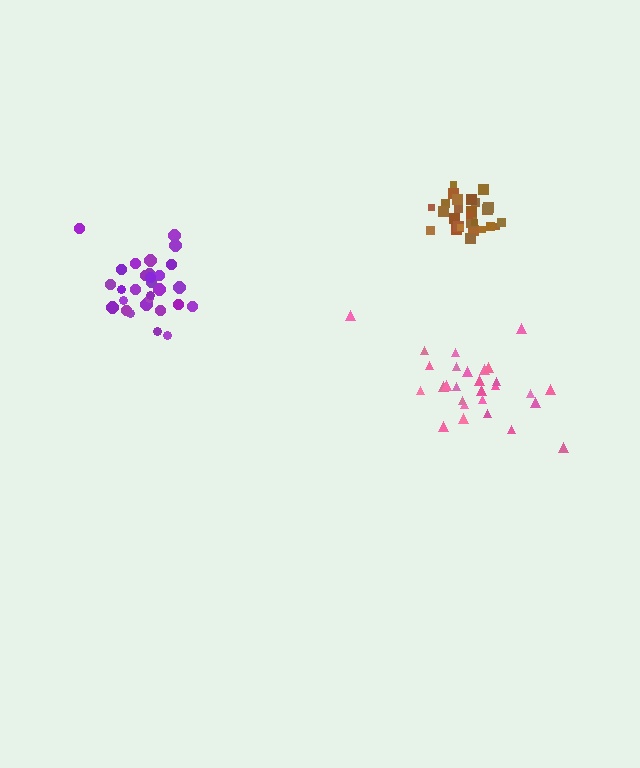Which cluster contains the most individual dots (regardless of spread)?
Purple (29).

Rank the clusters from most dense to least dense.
brown, purple, pink.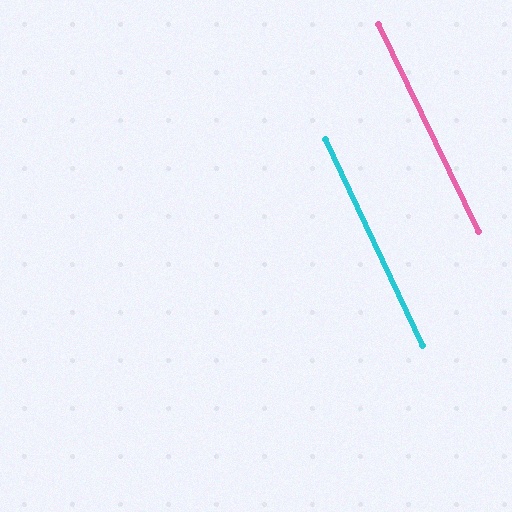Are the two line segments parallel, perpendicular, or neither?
Parallel — their directions differ by only 0.6°.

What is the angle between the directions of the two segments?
Approximately 1 degree.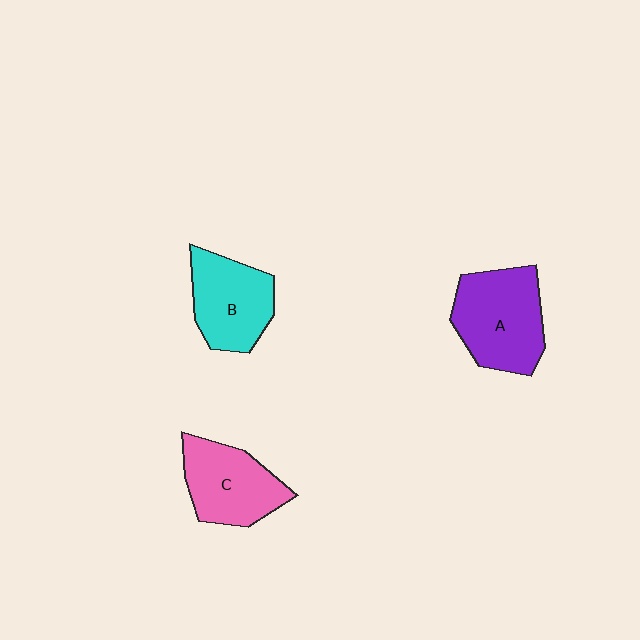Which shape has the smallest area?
Shape B (cyan).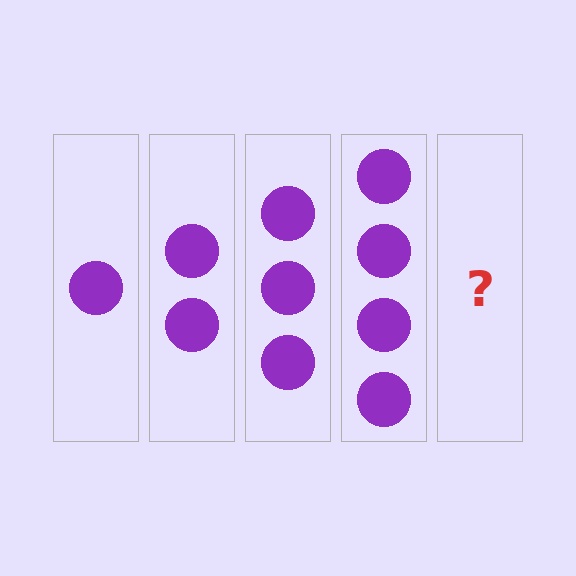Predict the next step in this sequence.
The next step is 5 circles.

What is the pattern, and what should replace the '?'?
The pattern is that each step adds one more circle. The '?' should be 5 circles.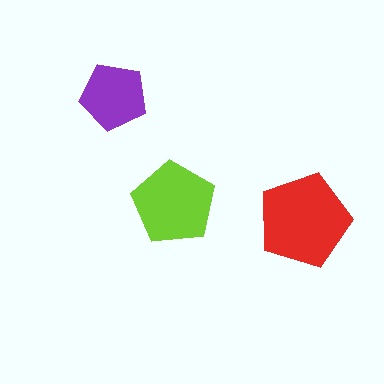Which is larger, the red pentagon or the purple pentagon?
The red one.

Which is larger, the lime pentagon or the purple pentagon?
The lime one.